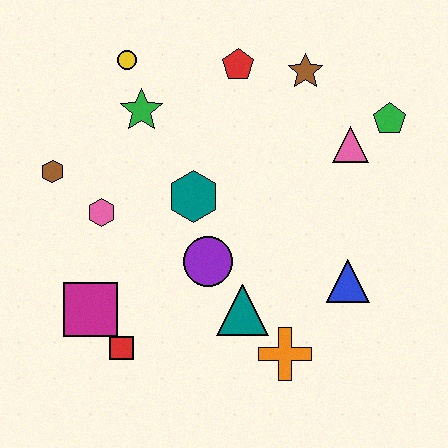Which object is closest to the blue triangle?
The orange cross is closest to the blue triangle.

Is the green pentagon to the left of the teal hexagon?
No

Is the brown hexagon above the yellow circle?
No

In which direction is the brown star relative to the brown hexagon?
The brown star is to the right of the brown hexagon.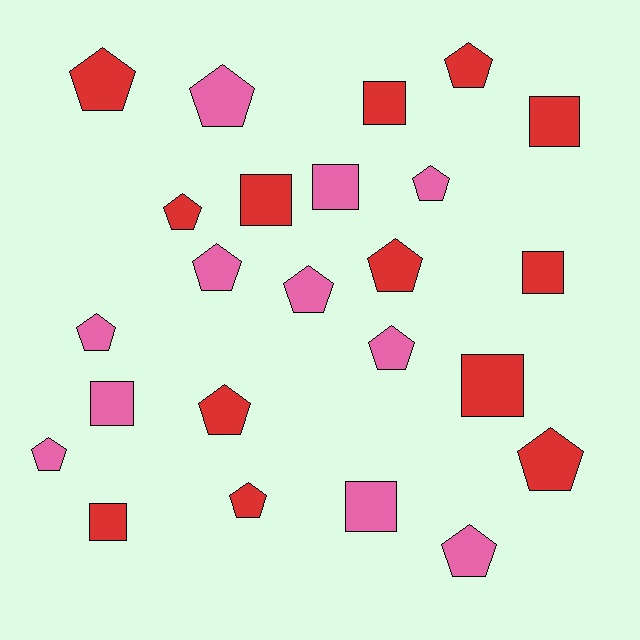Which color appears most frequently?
Red, with 13 objects.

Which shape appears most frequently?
Pentagon, with 15 objects.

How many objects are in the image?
There are 24 objects.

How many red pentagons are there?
There are 7 red pentagons.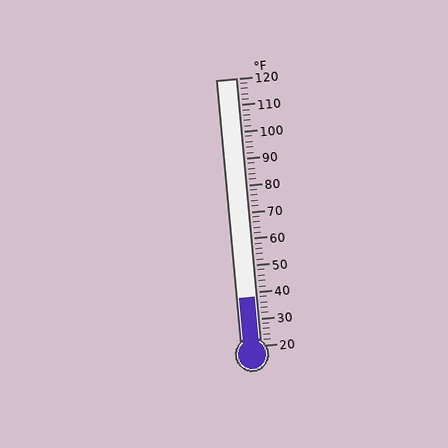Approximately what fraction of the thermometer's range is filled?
The thermometer is filled to approximately 20% of its range.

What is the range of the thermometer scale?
The thermometer scale ranges from 20°F to 120°F.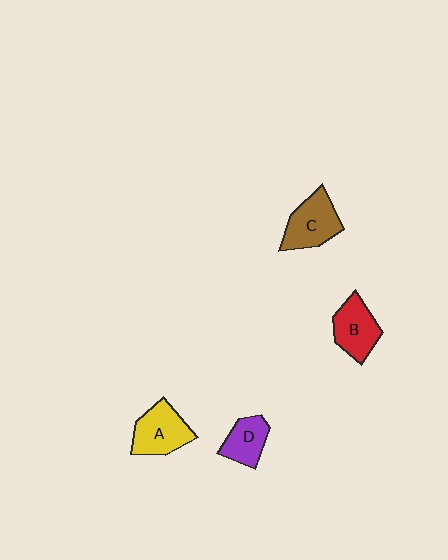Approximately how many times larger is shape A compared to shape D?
Approximately 1.4 times.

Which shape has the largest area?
Shape C (brown).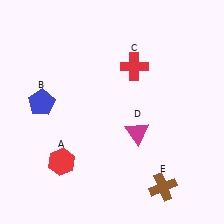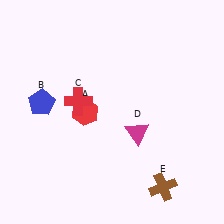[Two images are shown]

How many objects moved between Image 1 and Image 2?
2 objects moved between the two images.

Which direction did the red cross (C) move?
The red cross (C) moved left.